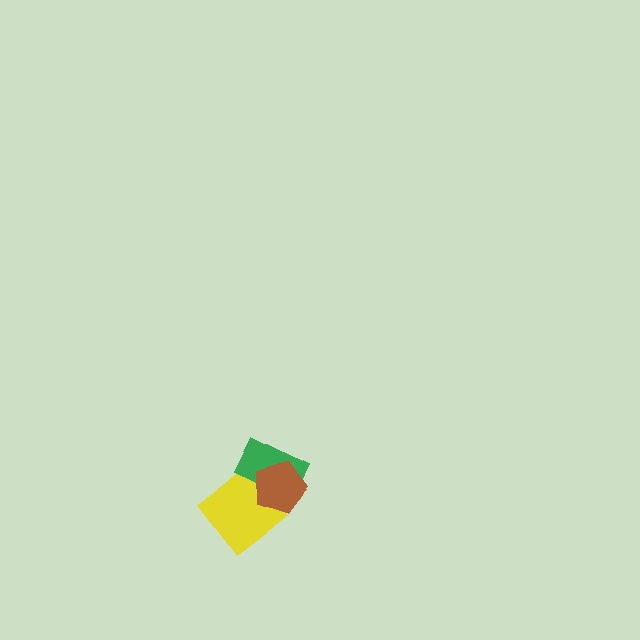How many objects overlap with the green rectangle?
2 objects overlap with the green rectangle.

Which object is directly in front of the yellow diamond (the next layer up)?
The green rectangle is directly in front of the yellow diamond.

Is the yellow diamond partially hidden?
Yes, it is partially covered by another shape.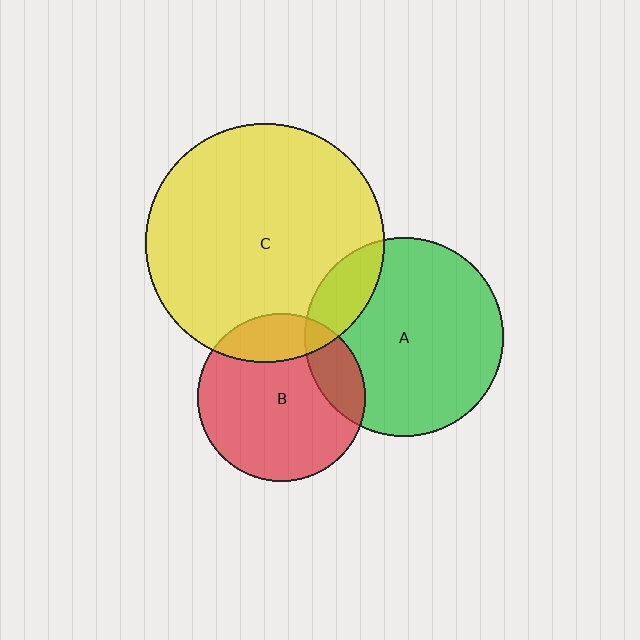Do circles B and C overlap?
Yes.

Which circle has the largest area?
Circle C (yellow).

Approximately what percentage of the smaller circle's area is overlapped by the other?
Approximately 20%.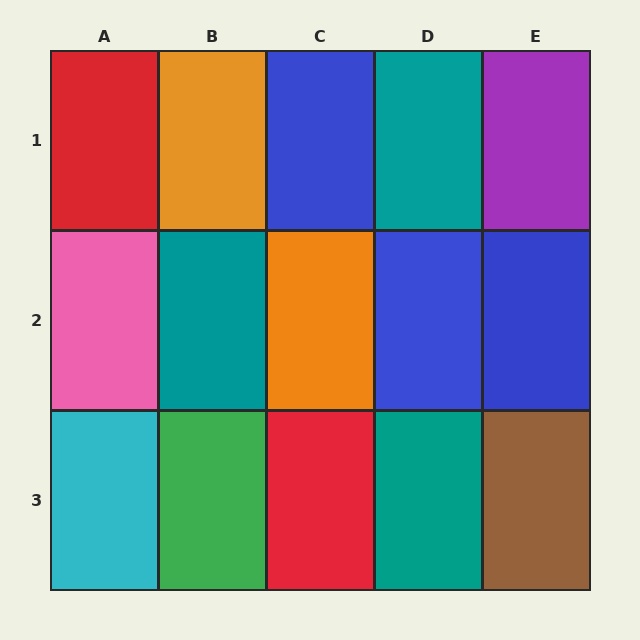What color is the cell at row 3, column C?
Red.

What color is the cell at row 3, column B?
Green.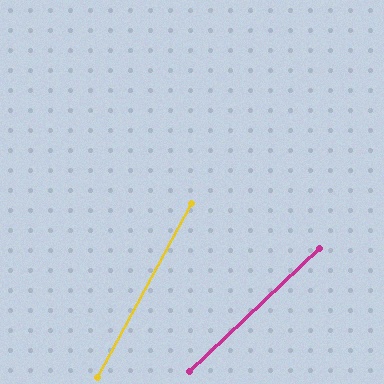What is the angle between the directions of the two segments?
Approximately 18 degrees.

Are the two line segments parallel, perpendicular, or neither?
Neither parallel nor perpendicular — they differ by about 18°.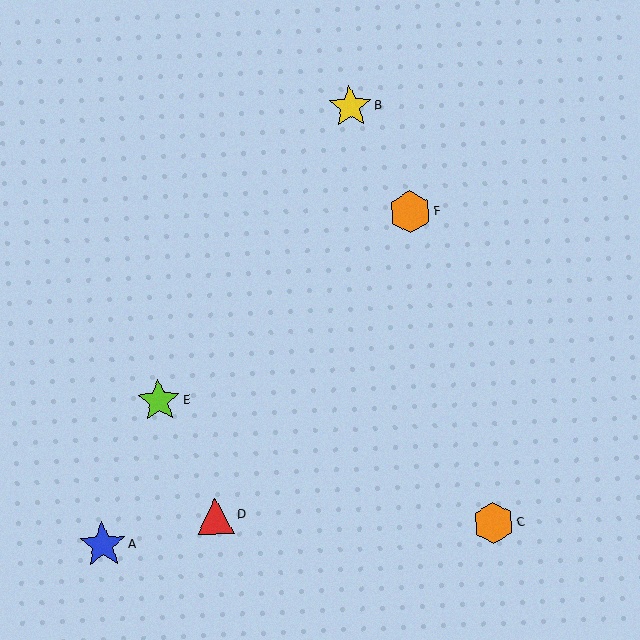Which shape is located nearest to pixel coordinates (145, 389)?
The lime star (labeled E) at (159, 401) is nearest to that location.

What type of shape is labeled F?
Shape F is an orange hexagon.